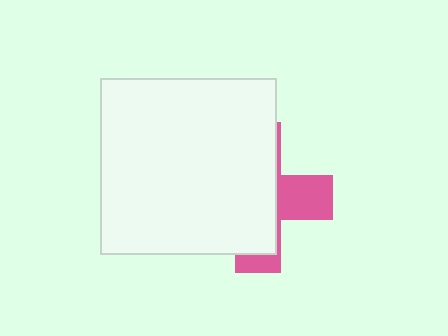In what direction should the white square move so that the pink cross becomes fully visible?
The white square should move left. That is the shortest direction to clear the overlap and leave the pink cross fully visible.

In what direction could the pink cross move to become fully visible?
The pink cross could move right. That would shift it out from behind the white square entirely.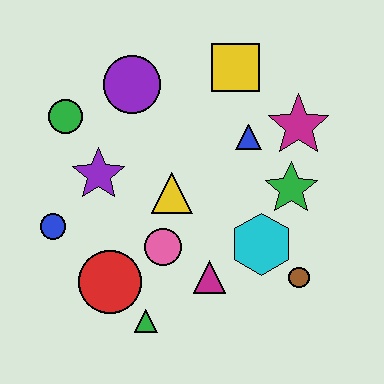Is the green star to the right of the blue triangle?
Yes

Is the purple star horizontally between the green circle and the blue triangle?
Yes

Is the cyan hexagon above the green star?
No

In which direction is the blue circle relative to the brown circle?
The blue circle is to the left of the brown circle.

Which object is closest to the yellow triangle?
The pink circle is closest to the yellow triangle.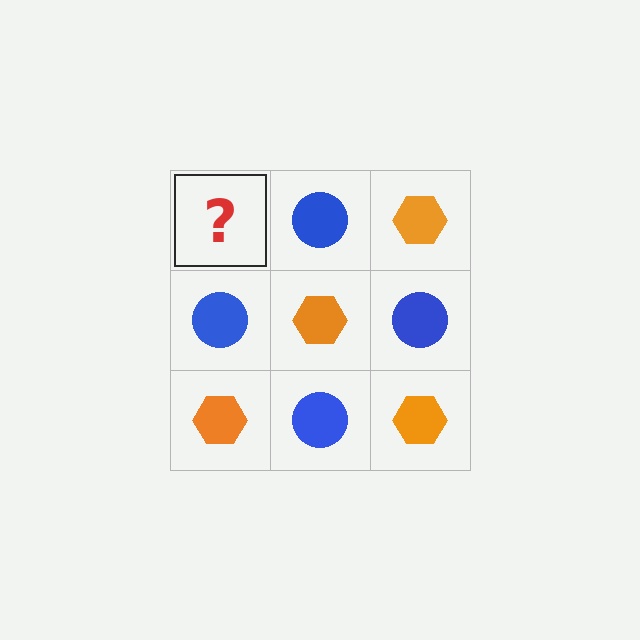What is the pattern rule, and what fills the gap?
The rule is that it alternates orange hexagon and blue circle in a checkerboard pattern. The gap should be filled with an orange hexagon.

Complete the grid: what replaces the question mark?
The question mark should be replaced with an orange hexagon.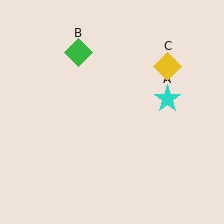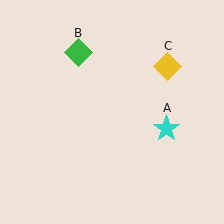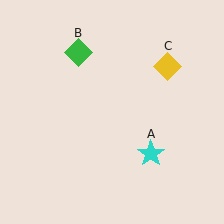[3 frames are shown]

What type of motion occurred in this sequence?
The cyan star (object A) rotated clockwise around the center of the scene.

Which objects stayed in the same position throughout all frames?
Green diamond (object B) and yellow diamond (object C) remained stationary.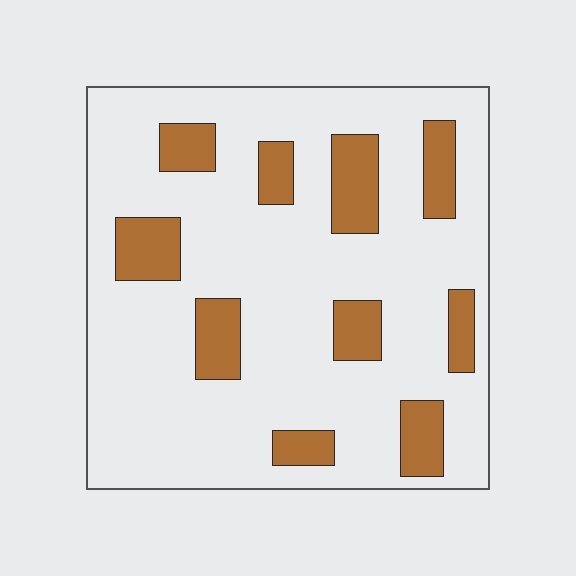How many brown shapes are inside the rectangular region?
10.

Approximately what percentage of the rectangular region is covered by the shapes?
Approximately 20%.